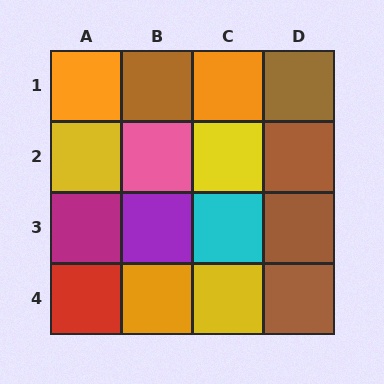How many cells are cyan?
1 cell is cyan.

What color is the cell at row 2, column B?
Pink.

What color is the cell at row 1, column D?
Brown.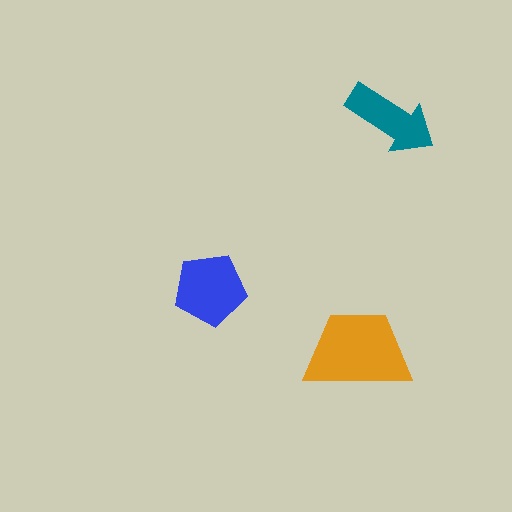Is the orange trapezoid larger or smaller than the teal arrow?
Larger.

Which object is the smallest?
The teal arrow.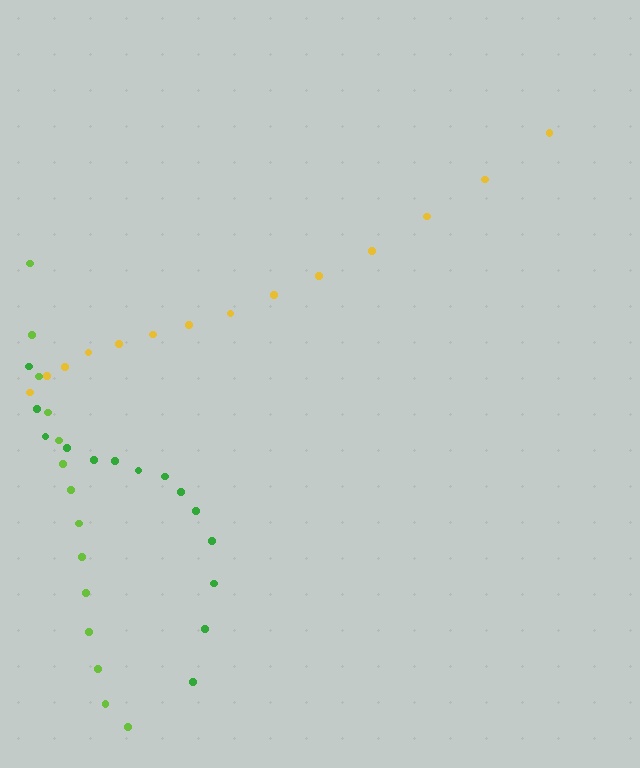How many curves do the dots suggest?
There are 3 distinct paths.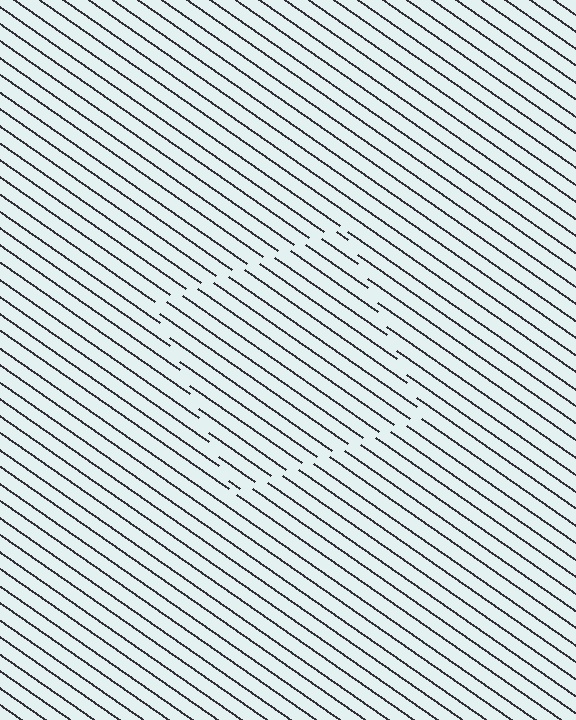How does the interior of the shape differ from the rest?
The interior of the shape contains the same grating, shifted by half a period — the contour is defined by the phase discontinuity where line-ends from the inner and outer gratings abut.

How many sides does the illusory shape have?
4 sides — the line-ends trace a square.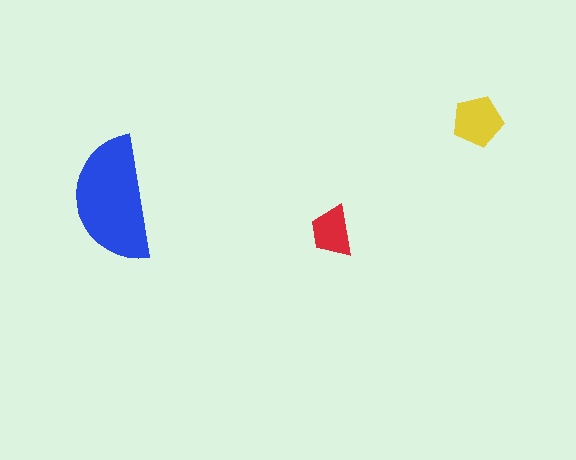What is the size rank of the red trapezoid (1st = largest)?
3rd.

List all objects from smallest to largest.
The red trapezoid, the yellow pentagon, the blue semicircle.